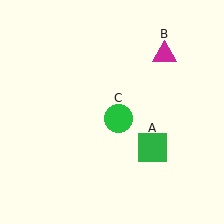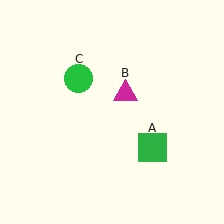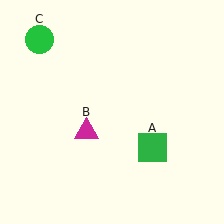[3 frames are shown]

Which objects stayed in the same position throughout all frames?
Green square (object A) remained stationary.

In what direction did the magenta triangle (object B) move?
The magenta triangle (object B) moved down and to the left.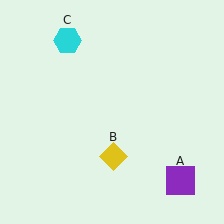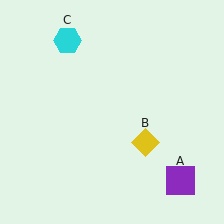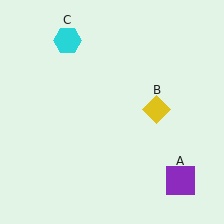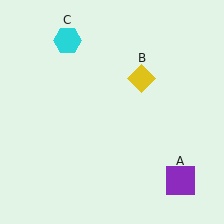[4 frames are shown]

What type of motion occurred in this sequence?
The yellow diamond (object B) rotated counterclockwise around the center of the scene.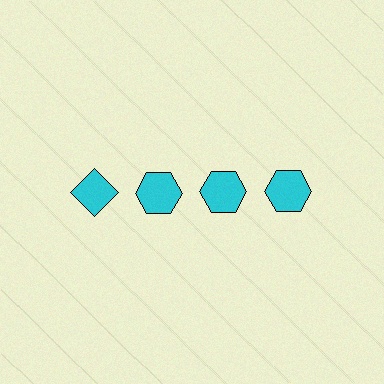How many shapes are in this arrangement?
There are 4 shapes arranged in a grid pattern.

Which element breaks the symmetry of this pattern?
The cyan diamond in the top row, leftmost column breaks the symmetry. All other shapes are cyan hexagons.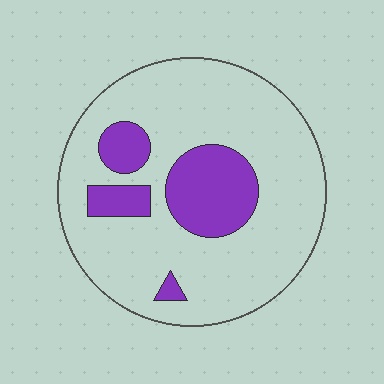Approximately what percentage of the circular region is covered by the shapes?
Approximately 20%.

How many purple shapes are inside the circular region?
4.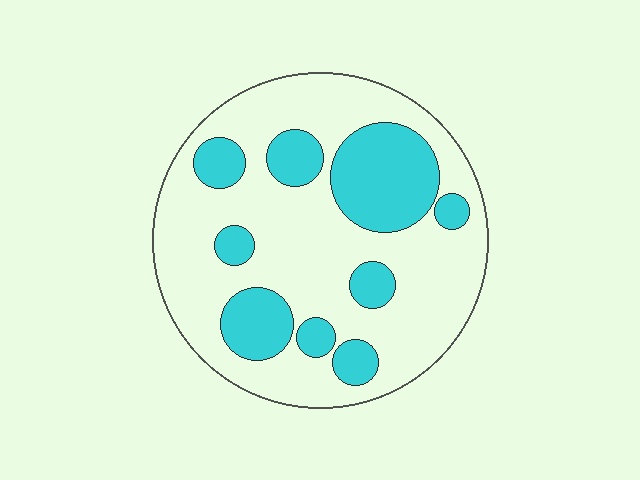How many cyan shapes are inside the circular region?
9.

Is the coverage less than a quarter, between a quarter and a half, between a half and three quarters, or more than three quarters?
Between a quarter and a half.